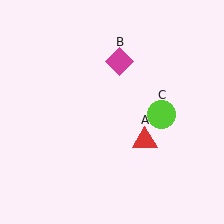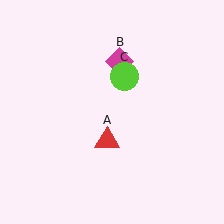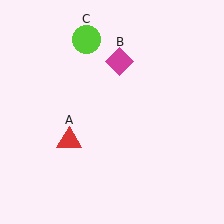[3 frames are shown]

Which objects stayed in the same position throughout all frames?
Magenta diamond (object B) remained stationary.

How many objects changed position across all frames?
2 objects changed position: red triangle (object A), lime circle (object C).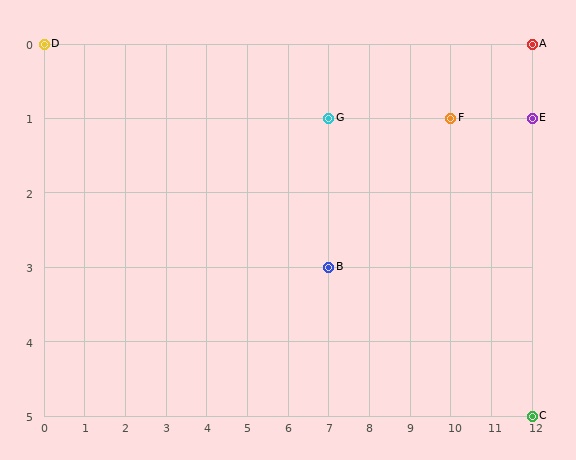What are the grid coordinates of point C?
Point C is at grid coordinates (12, 5).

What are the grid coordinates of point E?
Point E is at grid coordinates (12, 1).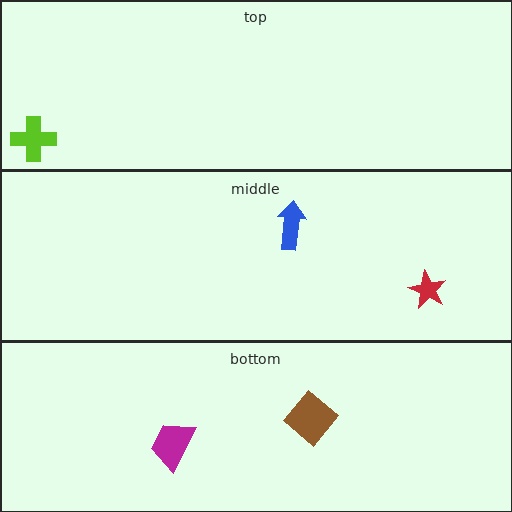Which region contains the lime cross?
The top region.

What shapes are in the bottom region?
The magenta trapezoid, the brown diamond.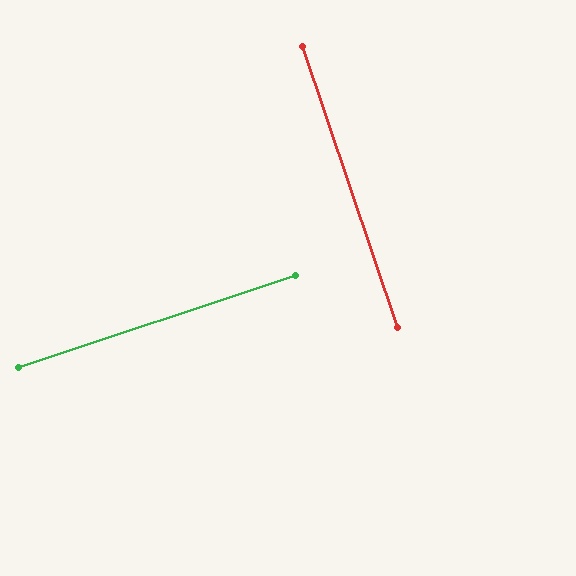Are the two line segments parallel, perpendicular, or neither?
Perpendicular — they meet at approximately 90°.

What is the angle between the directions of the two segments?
Approximately 90 degrees.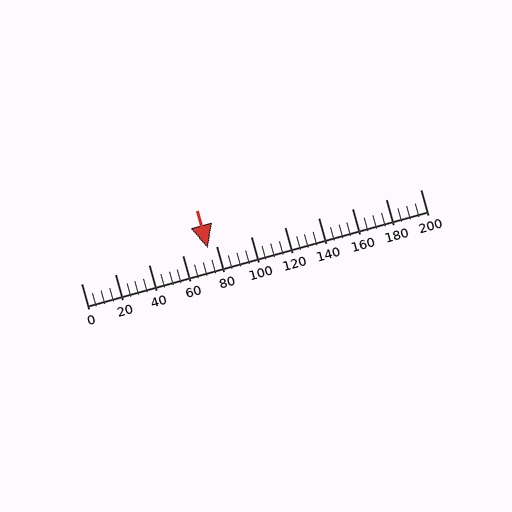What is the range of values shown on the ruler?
The ruler shows values from 0 to 200.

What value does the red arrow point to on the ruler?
The red arrow points to approximately 75.